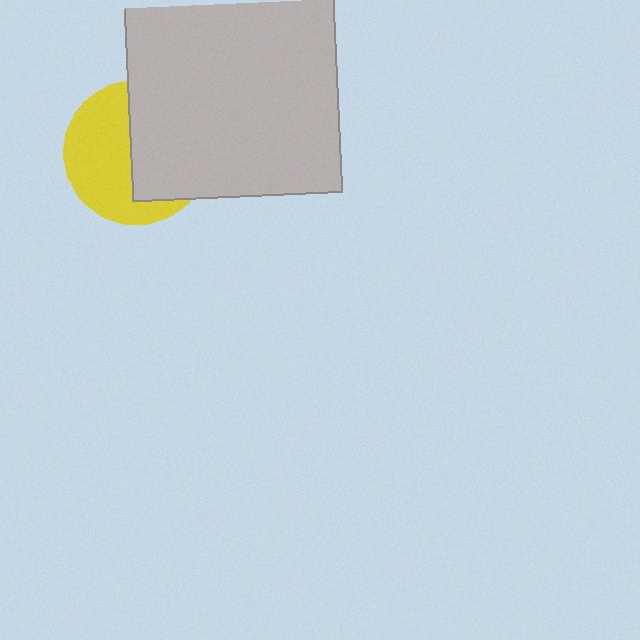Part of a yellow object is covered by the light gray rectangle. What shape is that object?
It is a circle.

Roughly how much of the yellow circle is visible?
About half of it is visible (roughly 50%).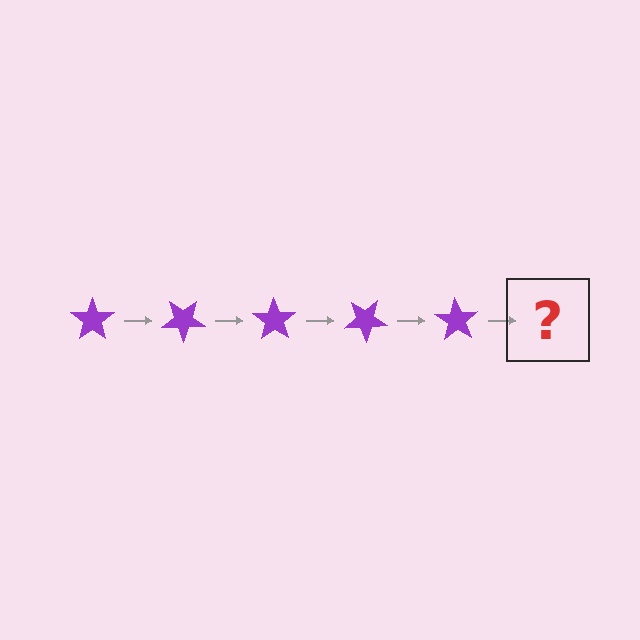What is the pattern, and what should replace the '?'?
The pattern is that the star rotates 35 degrees each step. The '?' should be a purple star rotated 175 degrees.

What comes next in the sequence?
The next element should be a purple star rotated 175 degrees.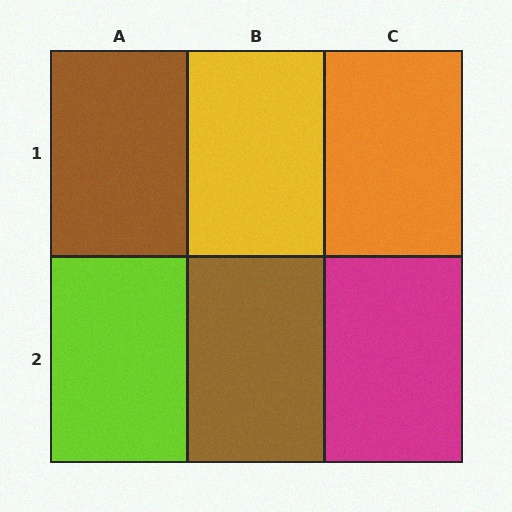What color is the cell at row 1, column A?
Brown.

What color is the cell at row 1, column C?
Orange.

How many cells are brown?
2 cells are brown.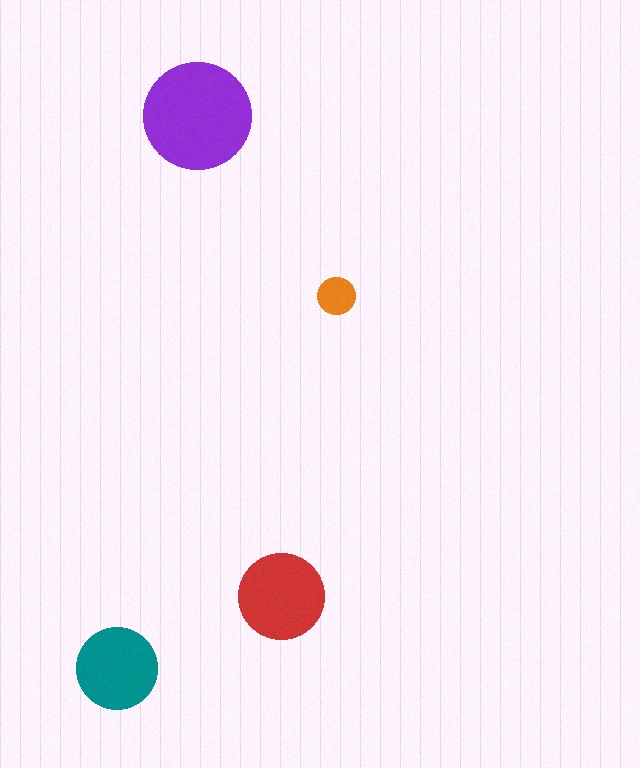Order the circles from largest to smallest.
the purple one, the red one, the teal one, the orange one.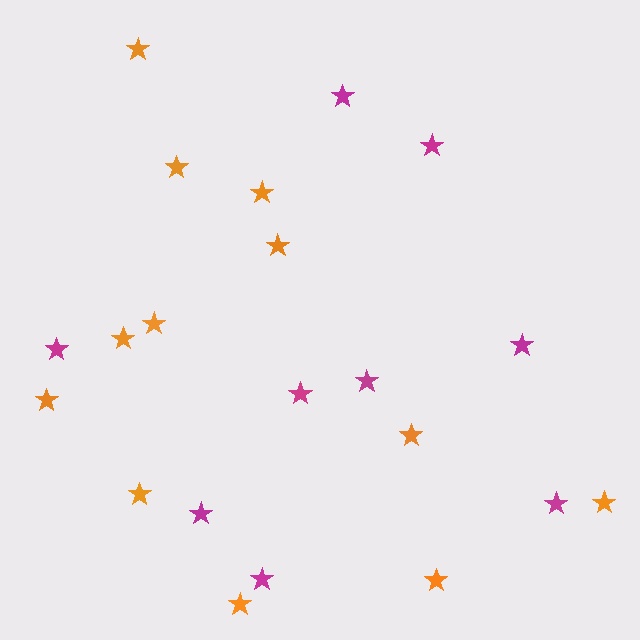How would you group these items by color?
There are 2 groups: one group of orange stars (12) and one group of magenta stars (9).